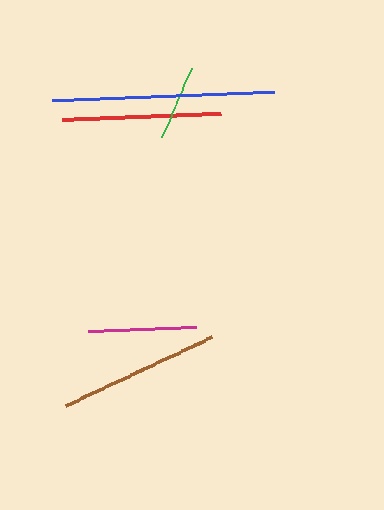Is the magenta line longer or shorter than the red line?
The red line is longer than the magenta line.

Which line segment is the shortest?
The green line is the shortest at approximately 75 pixels.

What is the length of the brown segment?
The brown segment is approximately 162 pixels long.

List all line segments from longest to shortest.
From longest to shortest: blue, brown, red, magenta, green.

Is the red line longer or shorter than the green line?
The red line is longer than the green line.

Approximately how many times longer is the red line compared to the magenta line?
The red line is approximately 1.5 times the length of the magenta line.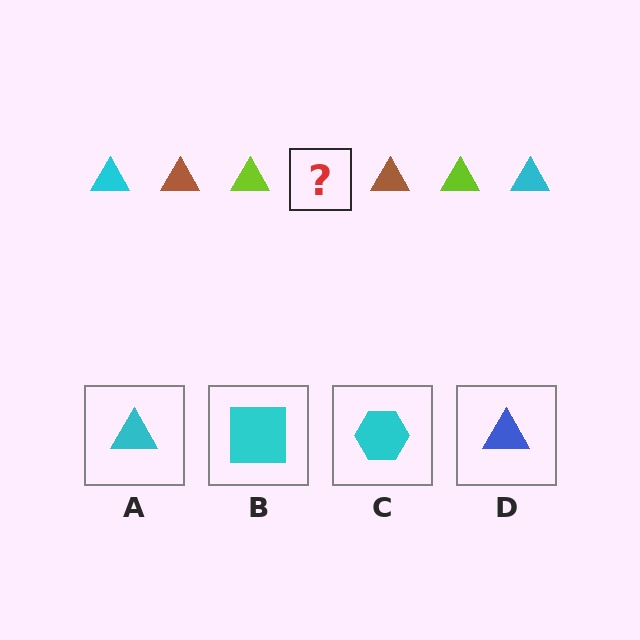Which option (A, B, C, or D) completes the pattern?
A.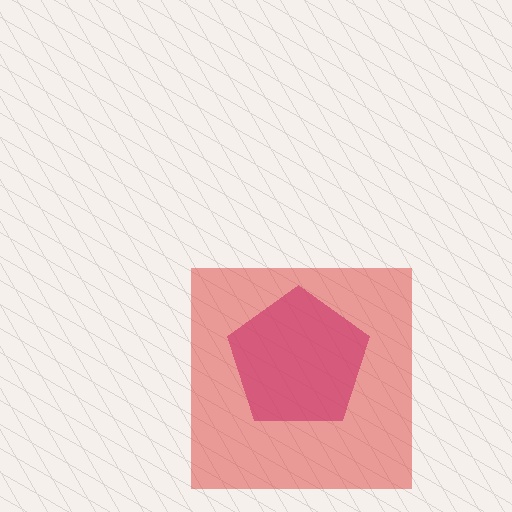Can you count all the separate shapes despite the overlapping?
Yes, there are 2 separate shapes.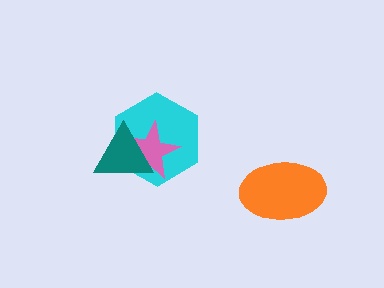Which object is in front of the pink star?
The teal triangle is in front of the pink star.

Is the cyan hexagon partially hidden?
Yes, it is partially covered by another shape.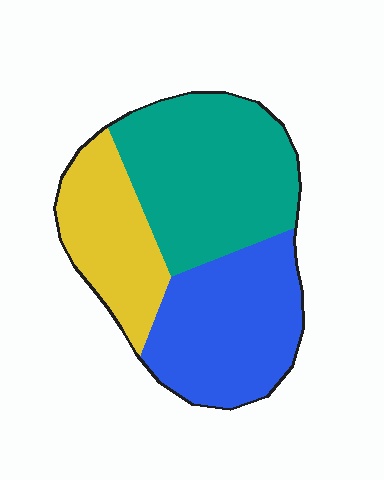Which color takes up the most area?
Teal, at roughly 40%.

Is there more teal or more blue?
Teal.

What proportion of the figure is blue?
Blue takes up about one third (1/3) of the figure.